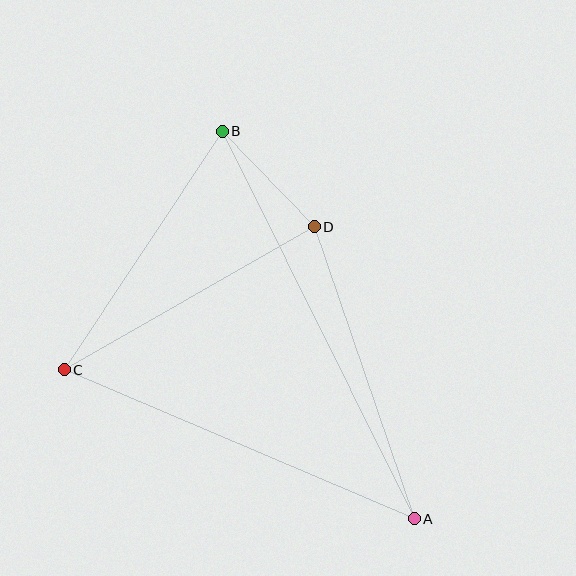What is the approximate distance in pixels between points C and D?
The distance between C and D is approximately 288 pixels.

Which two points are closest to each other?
Points B and D are closest to each other.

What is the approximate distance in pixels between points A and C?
The distance between A and C is approximately 380 pixels.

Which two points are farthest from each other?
Points A and B are farthest from each other.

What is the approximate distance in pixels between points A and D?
The distance between A and D is approximately 308 pixels.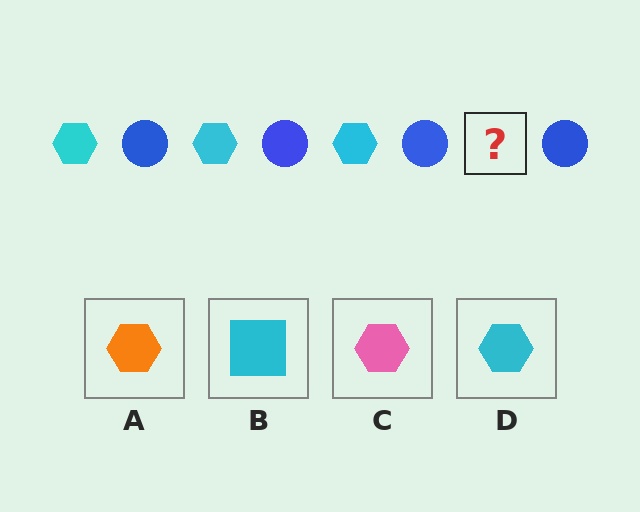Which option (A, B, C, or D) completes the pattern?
D.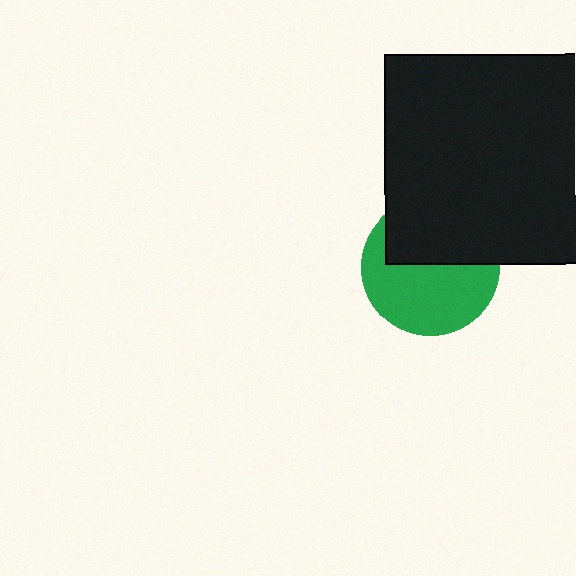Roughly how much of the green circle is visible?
About half of it is visible (roughly 57%).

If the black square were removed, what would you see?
You would see the complete green circle.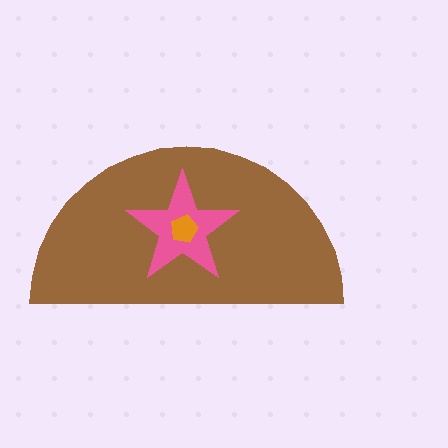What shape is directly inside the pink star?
The orange pentagon.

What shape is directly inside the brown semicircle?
The pink star.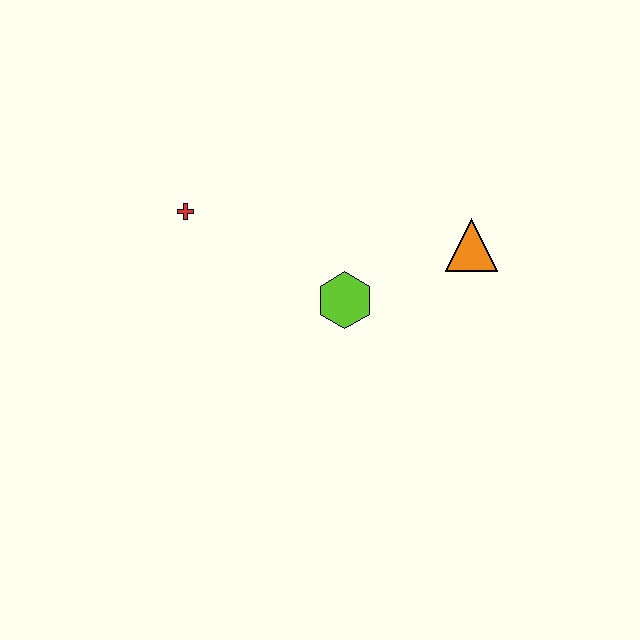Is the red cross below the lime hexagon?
No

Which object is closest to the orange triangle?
The lime hexagon is closest to the orange triangle.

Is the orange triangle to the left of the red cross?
No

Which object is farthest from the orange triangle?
The red cross is farthest from the orange triangle.